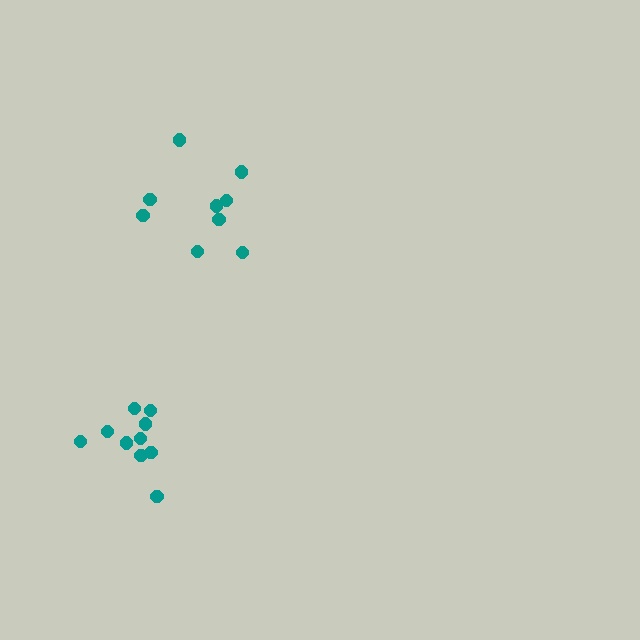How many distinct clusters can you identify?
There are 2 distinct clusters.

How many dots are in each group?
Group 1: 9 dots, Group 2: 10 dots (19 total).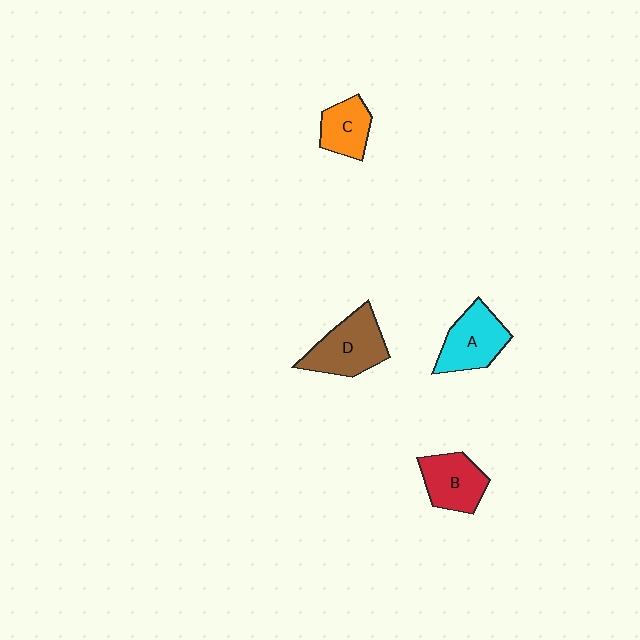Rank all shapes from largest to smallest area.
From largest to smallest: D (brown), A (cyan), B (red), C (orange).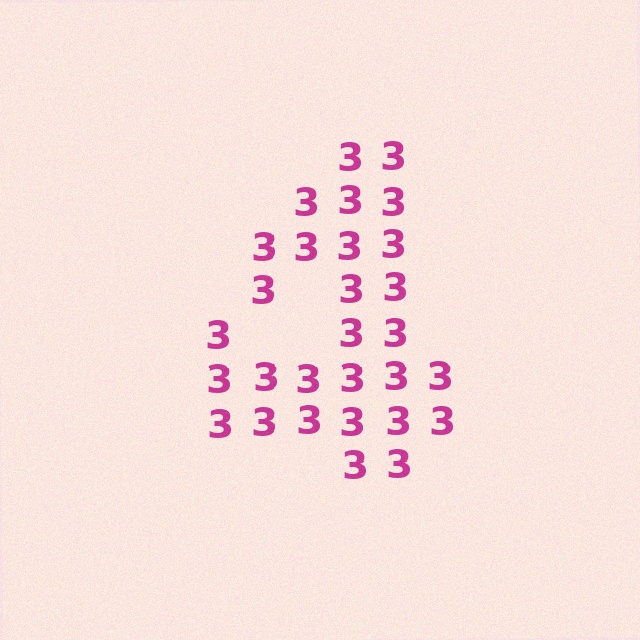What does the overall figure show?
The overall figure shows the digit 4.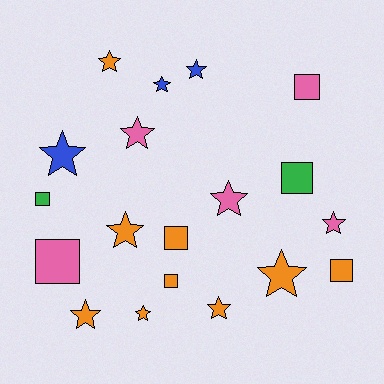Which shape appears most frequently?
Star, with 12 objects.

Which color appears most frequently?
Orange, with 9 objects.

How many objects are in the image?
There are 19 objects.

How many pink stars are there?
There are 3 pink stars.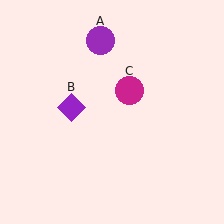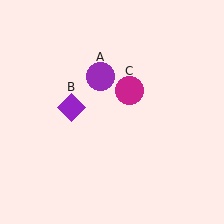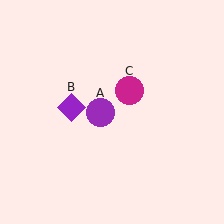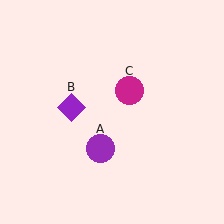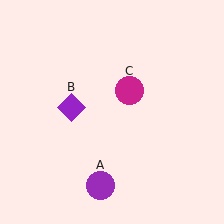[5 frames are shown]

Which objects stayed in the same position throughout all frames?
Purple diamond (object B) and magenta circle (object C) remained stationary.